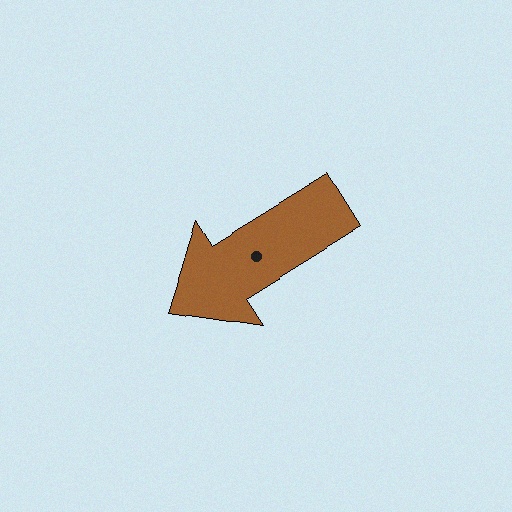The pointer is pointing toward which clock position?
Roughly 8 o'clock.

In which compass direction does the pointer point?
Southwest.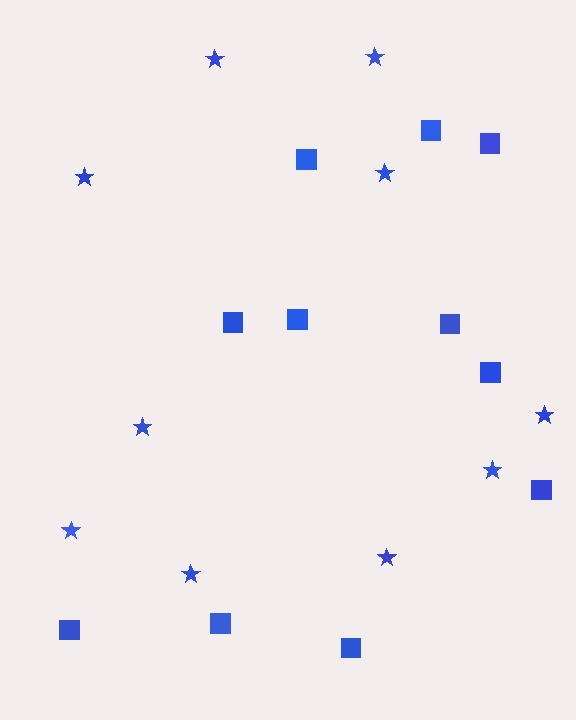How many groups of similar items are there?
There are 2 groups: one group of squares (11) and one group of stars (10).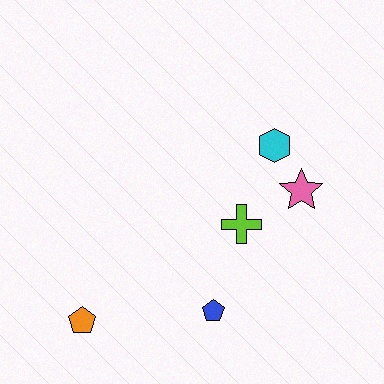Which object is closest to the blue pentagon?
The lime cross is closest to the blue pentagon.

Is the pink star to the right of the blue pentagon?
Yes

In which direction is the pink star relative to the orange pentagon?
The pink star is to the right of the orange pentagon.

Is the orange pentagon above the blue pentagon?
No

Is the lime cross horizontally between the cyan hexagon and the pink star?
No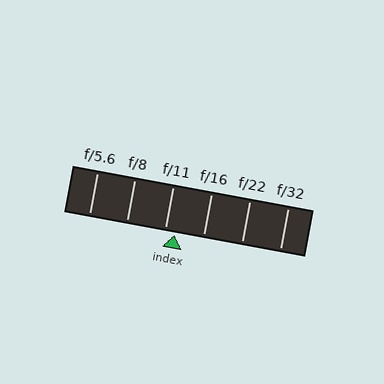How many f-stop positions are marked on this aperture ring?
There are 6 f-stop positions marked.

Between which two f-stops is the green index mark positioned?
The index mark is between f/11 and f/16.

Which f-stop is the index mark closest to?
The index mark is closest to f/11.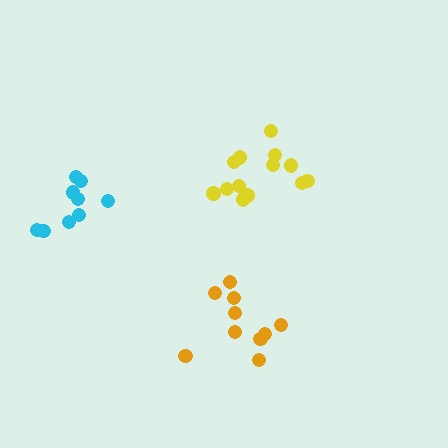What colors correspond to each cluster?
The clusters are colored: orange, yellow, cyan.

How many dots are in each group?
Group 1: 10 dots, Group 2: 13 dots, Group 3: 9 dots (32 total).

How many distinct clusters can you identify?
There are 3 distinct clusters.